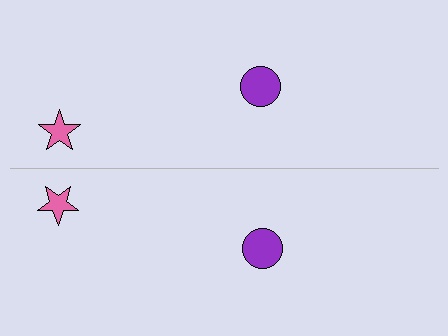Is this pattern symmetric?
Yes, this pattern has bilateral (reflection) symmetry.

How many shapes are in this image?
There are 4 shapes in this image.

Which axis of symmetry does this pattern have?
The pattern has a horizontal axis of symmetry running through the center of the image.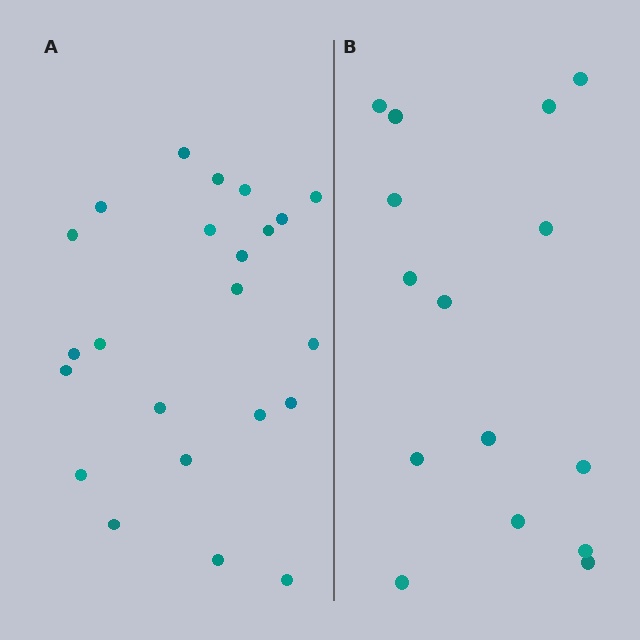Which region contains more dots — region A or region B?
Region A (the left region) has more dots.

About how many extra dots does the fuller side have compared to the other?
Region A has roughly 8 or so more dots than region B.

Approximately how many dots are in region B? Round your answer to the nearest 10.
About 20 dots. (The exact count is 15, which rounds to 20.)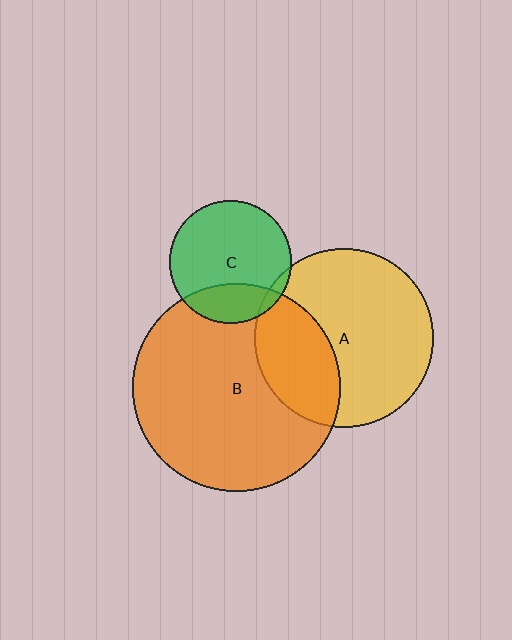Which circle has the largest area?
Circle B (orange).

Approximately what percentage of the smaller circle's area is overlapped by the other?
Approximately 25%.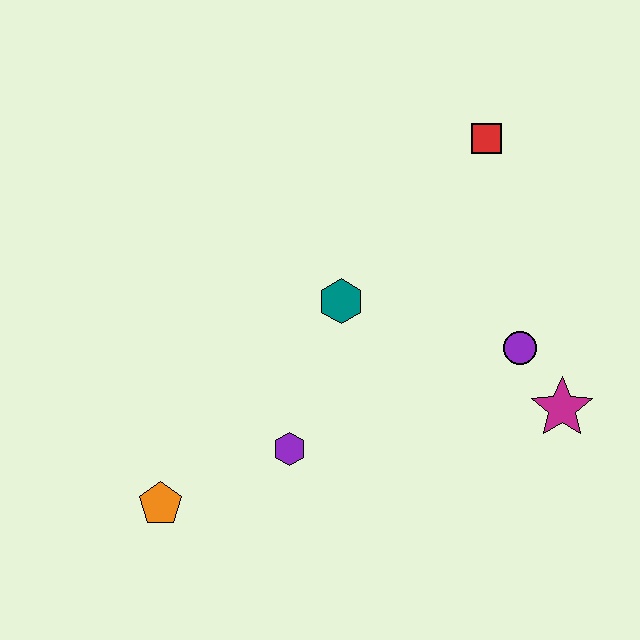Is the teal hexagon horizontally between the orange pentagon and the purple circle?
Yes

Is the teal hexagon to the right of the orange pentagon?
Yes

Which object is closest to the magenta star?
The purple circle is closest to the magenta star.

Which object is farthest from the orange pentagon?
The red square is farthest from the orange pentagon.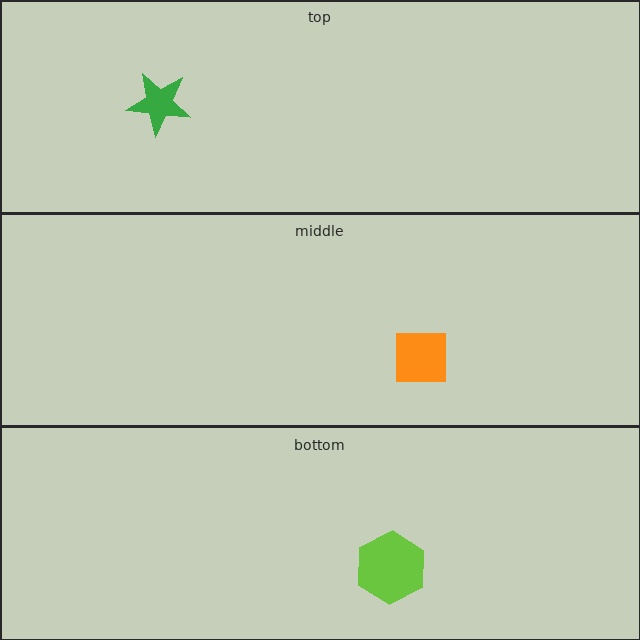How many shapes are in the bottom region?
1.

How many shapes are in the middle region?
1.